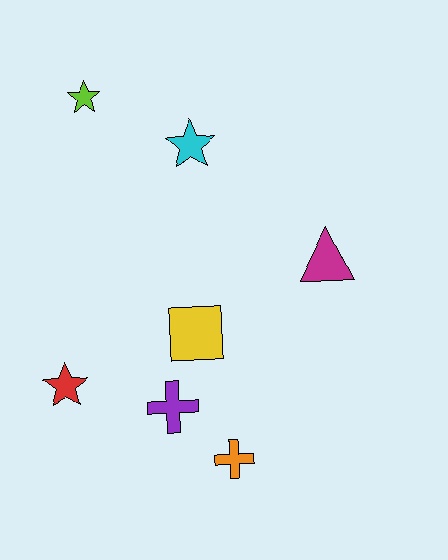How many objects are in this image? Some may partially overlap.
There are 7 objects.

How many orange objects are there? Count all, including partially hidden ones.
There is 1 orange object.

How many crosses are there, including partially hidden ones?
There are 2 crosses.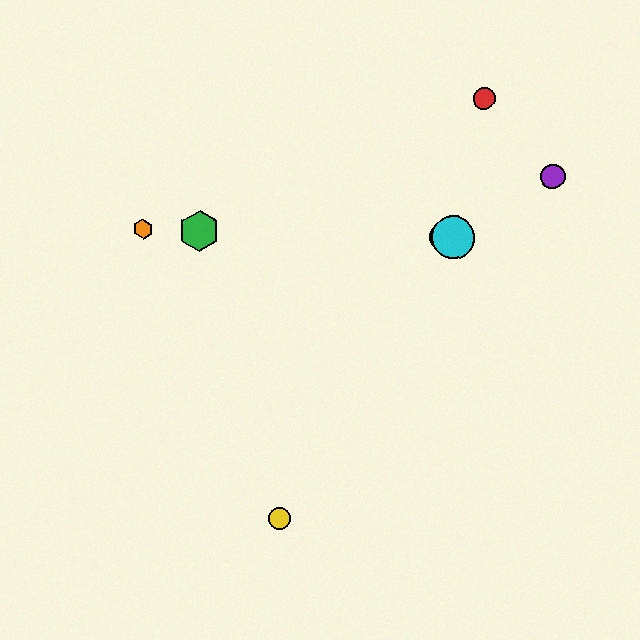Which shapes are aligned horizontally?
The blue circle, the green hexagon, the orange hexagon, the cyan circle are aligned horizontally.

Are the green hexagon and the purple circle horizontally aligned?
No, the green hexagon is at y≈231 and the purple circle is at y≈176.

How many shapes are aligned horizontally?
4 shapes (the blue circle, the green hexagon, the orange hexagon, the cyan circle) are aligned horizontally.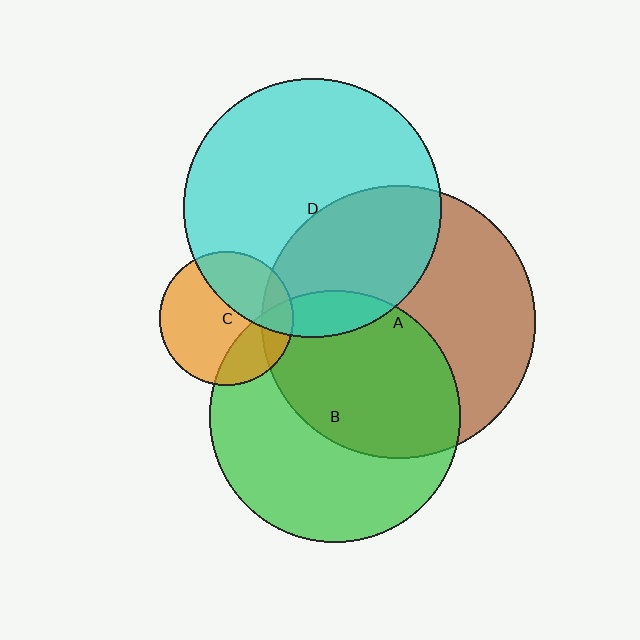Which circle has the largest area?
Circle A (brown).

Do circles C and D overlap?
Yes.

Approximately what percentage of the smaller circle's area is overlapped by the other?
Approximately 35%.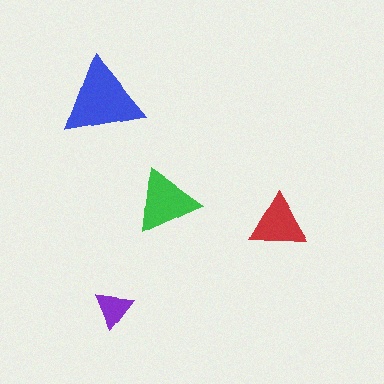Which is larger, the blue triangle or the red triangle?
The blue one.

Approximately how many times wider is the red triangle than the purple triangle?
About 1.5 times wider.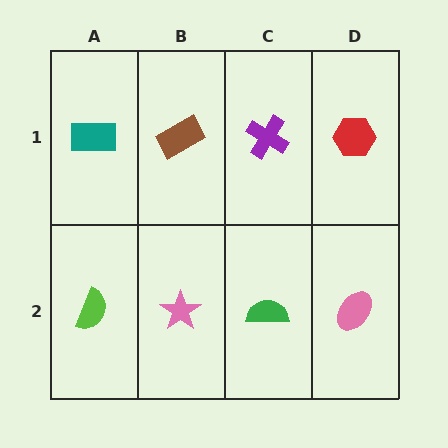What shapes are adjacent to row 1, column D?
A pink ellipse (row 2, column D), a purple cross (row 1, column C).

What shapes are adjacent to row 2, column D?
A red hexagon (row 1, column D), a green semicircle (row 2, column C).